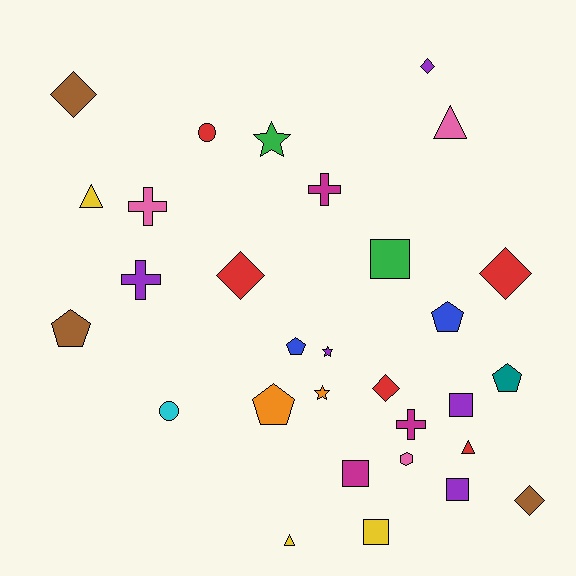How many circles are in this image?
There are 2 circles.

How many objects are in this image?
There are 30 objects.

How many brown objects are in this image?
There are 3 brown objects.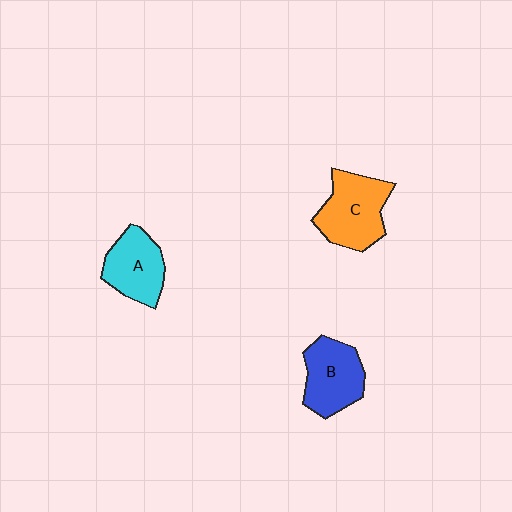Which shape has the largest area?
Shape C (orange).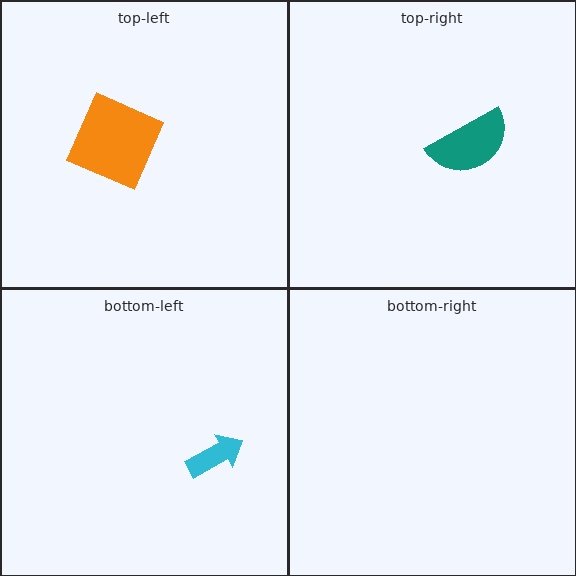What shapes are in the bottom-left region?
The cyan arrow.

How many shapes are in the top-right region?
1.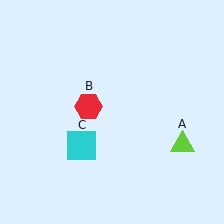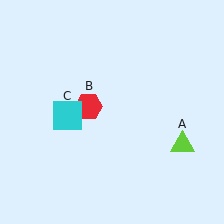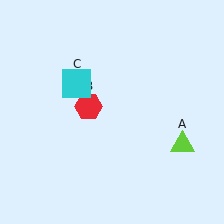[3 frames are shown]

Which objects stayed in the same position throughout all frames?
Lime triangle (object A) and red hexagon (object B) remained stationary.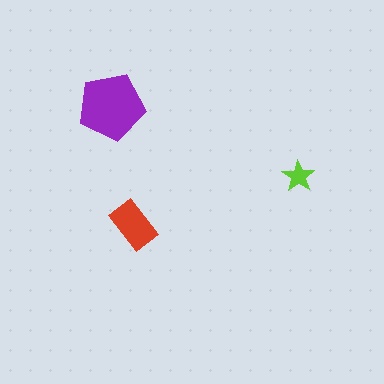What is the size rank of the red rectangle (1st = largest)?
2nd.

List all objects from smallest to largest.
The lime star, the red rectangle, the purple pentagon.